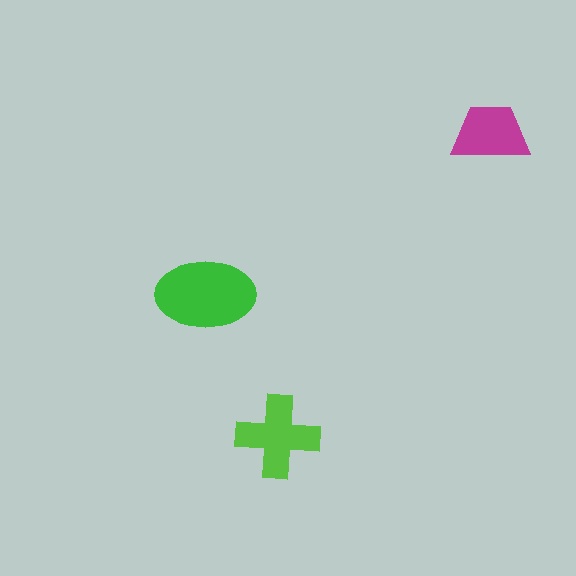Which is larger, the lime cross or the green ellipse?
The green ellipse.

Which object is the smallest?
The magenta trapezoid.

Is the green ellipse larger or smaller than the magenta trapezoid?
Larger.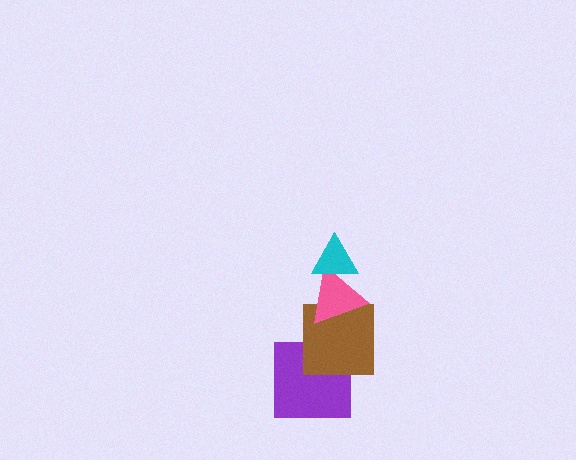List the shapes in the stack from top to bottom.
From top to bottom: the cyan triangle, the pink triangle, the brown square, the purple square.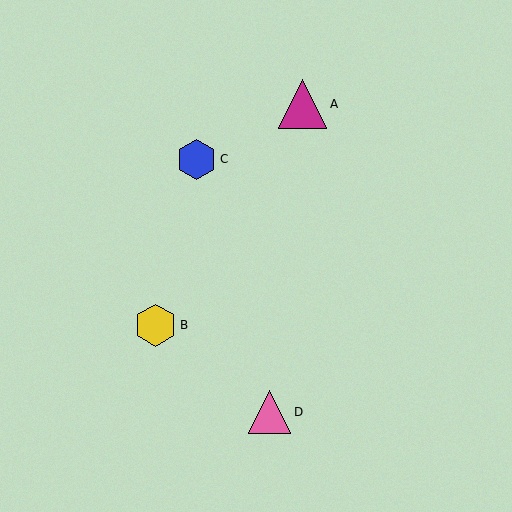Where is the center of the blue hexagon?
The center of the blue hexagon is at (197, 159).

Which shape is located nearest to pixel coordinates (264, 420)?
The pink triangle (labeled D) at (270, 412) is nearest to that location.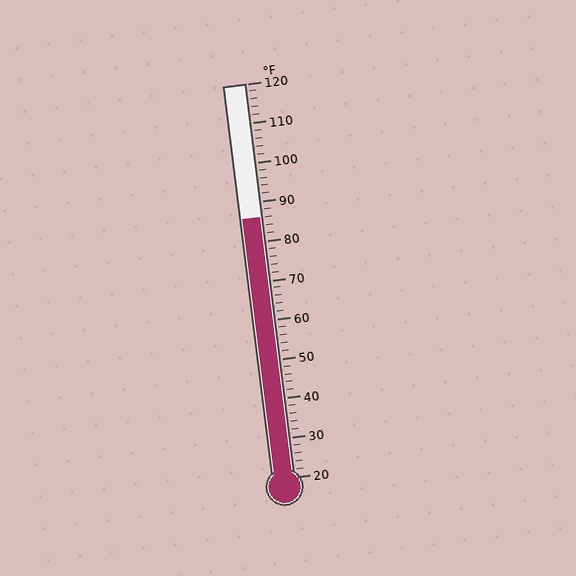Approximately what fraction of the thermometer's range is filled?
The thermometer is filled to approximately 65% of its range.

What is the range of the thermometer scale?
The thermometer scale ranges from 20°F to 120°F.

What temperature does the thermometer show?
The thermometer shows approximately 86°F.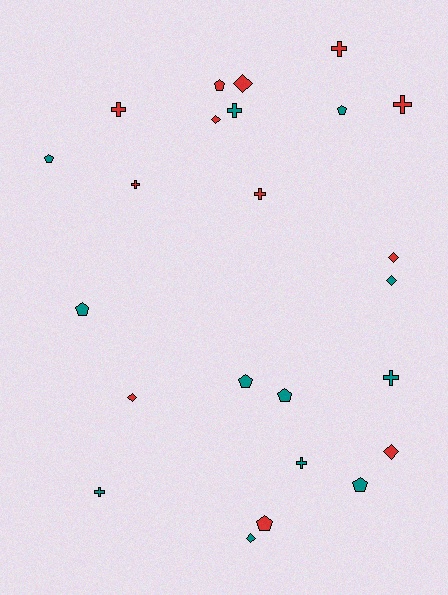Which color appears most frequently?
Teal, with 12 objects.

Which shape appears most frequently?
Cross, with 9 objects.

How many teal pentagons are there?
There are 6 teal pentagons.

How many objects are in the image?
There are 24 objects.